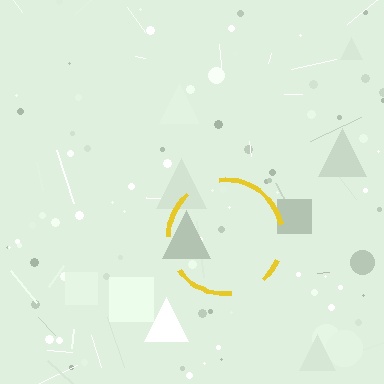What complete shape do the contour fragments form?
The contour fragments form a circle.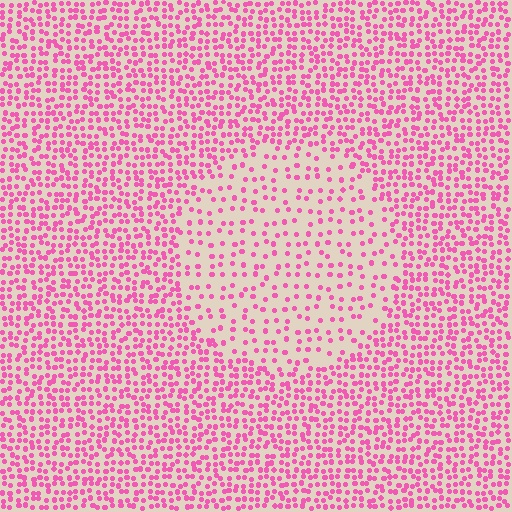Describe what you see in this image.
The image contains small pink elements arranged at two different densities. A circle-shaped region is visible where the elements are less densely packed than the surrounding area.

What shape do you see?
I see a circle.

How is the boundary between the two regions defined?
The boundary is defined by a change in element density (approximately 2.2x ratio). All elements are the same color, size, and shape.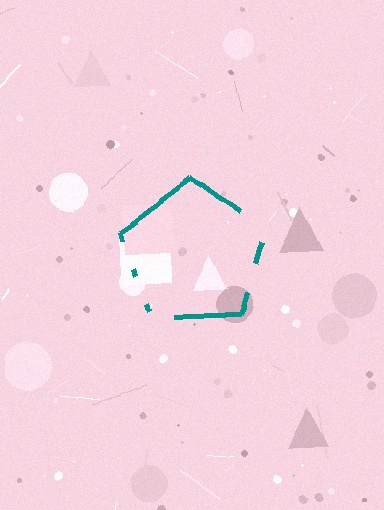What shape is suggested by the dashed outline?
The dashed outline suggests a pentagon.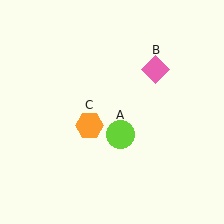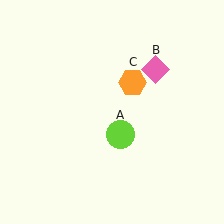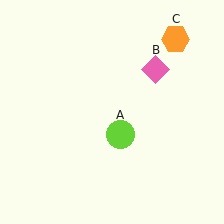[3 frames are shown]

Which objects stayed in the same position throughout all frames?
Lime circle (object A) and pink diamond (object B) remained stationary.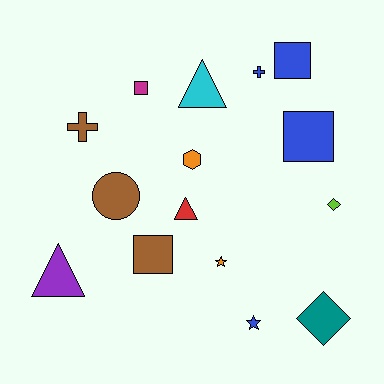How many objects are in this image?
There are 15 objects.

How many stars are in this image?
There are 2 stars.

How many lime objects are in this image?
There is 1 lime object.